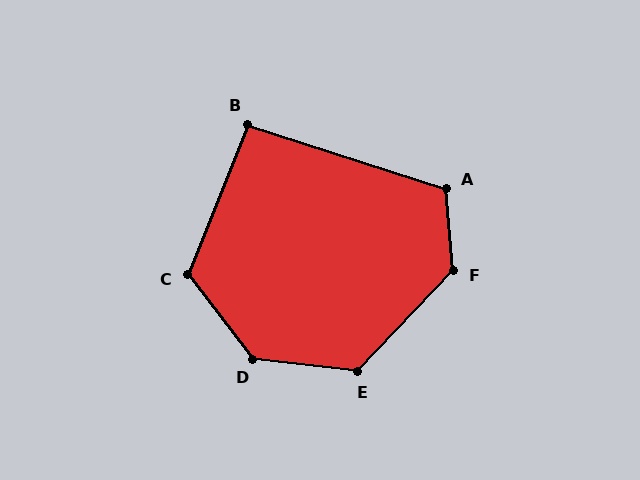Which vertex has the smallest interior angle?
B, at approximately 94 degrees.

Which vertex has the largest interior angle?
D, at approximately 134 degrees.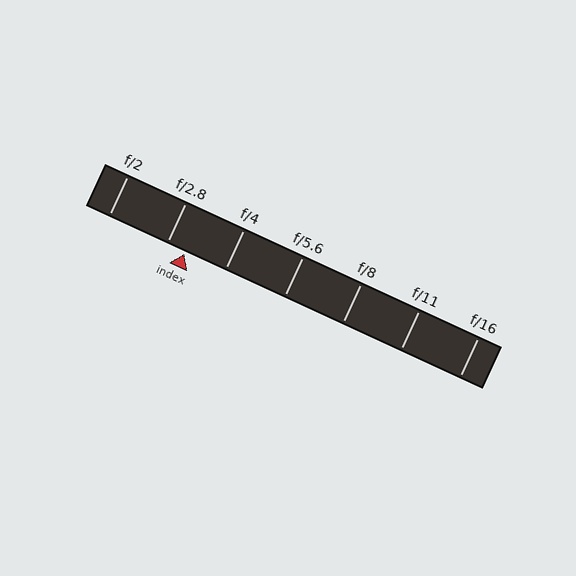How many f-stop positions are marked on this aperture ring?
There are 7 f-stop positions marked.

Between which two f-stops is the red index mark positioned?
The index mark is between f/2.8 and f/4.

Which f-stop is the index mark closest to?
The index mark is closest to f/2.8.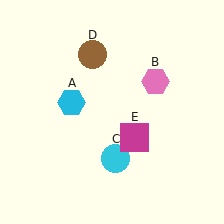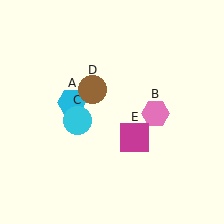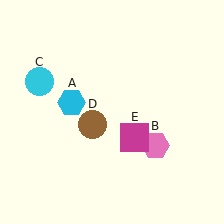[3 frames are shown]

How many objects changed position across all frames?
3 objects changed position: pink hexagon (object B), cyan circle (object C), brown circle (object D).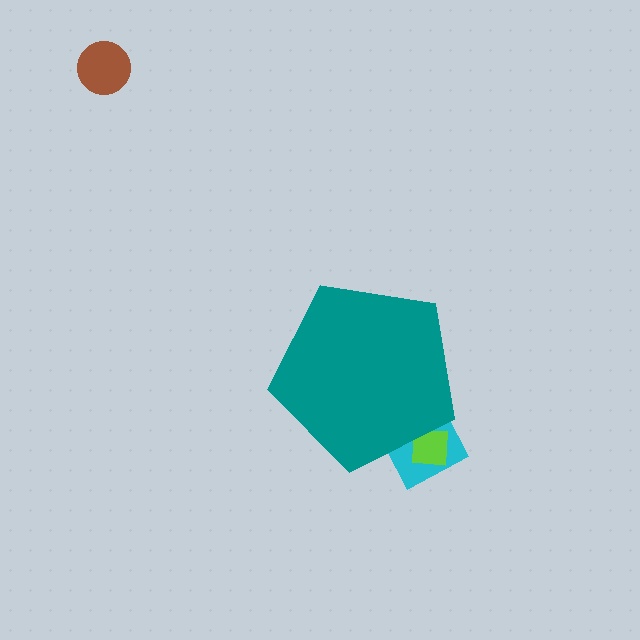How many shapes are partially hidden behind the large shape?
2 shapes are partially hidden.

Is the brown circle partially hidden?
No, the brown circle is fully visible.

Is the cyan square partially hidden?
Yes, the cyan square is partially hidden behind the teal pentagon.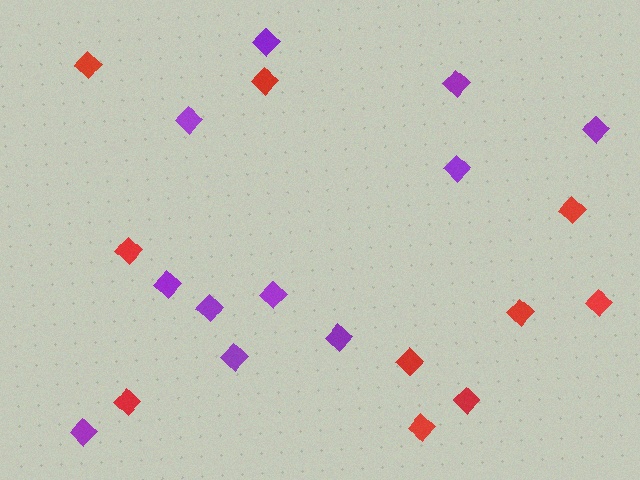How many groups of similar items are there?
There are 2 groups: one group of red diamonds (10) and one group of purple diamonds (11).